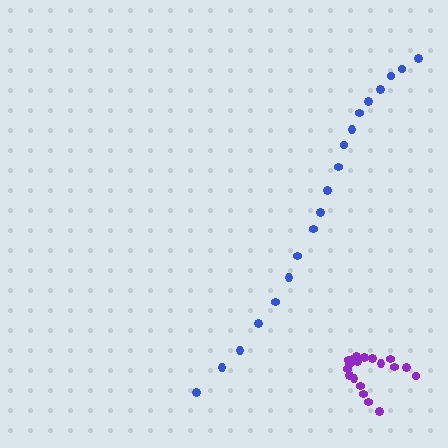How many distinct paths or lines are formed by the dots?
There are 2 distinct paths.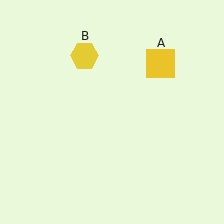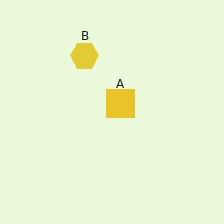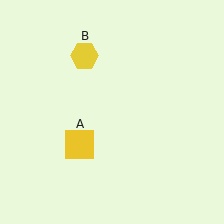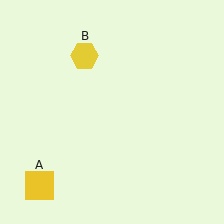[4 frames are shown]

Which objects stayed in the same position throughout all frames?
Yellow hexagon (object B) remained stationary.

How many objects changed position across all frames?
1 object changed position: yellow square (object A).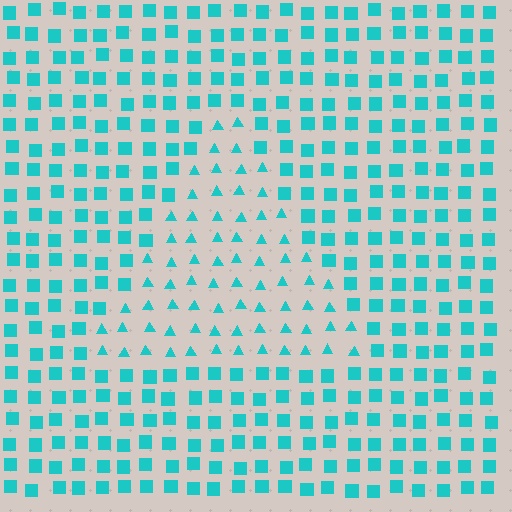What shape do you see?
I see a triangle.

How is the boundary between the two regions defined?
The boundary is defined by a change in element shape: triangles inside vs. squares outside. All elements share the same color and spacing.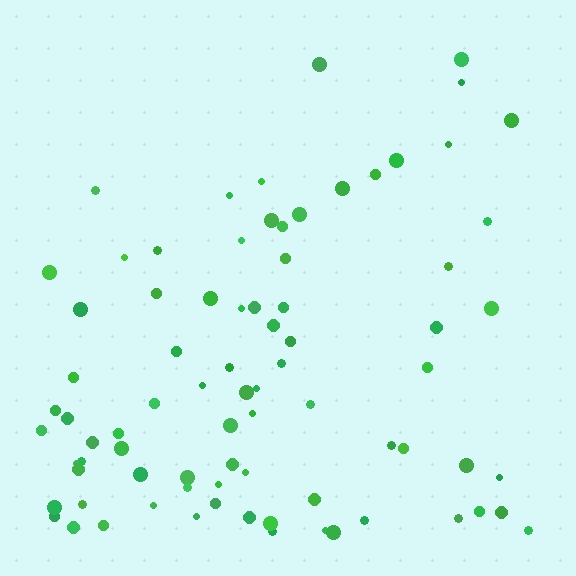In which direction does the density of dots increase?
From top to bottom, with the bottom side densest.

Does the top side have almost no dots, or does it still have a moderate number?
Still a moderate number, just noticeably fewer than the bottom.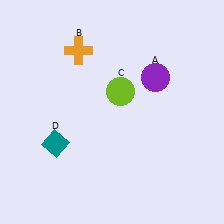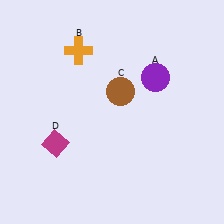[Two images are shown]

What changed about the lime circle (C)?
In Image 1, C is lime. In Image 2, it changed to brown.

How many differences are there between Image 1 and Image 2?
There are 2 differences between the two images.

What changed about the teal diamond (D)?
In Image 1, D is teal. In Image 2, it changed to magenta.